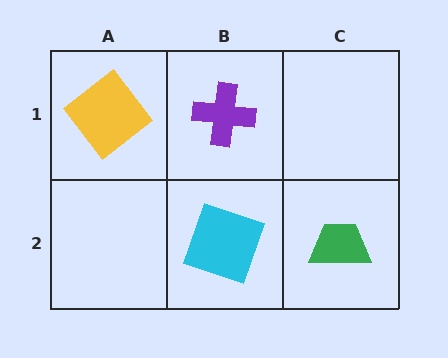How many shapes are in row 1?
2 shapes.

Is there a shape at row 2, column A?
No, that cell is empty.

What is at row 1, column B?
A purple cross.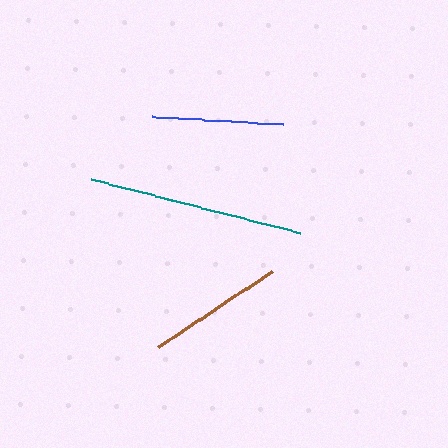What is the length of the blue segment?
The blue segment is approximately 131 pixels long.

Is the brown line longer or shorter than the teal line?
The teal line is longer than the brown line.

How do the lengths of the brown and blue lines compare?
The brown and blue lines are approximately the same length.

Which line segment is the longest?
The teal line is the longest at approximately 216 pixels.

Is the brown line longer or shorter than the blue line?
The brown line is longer than the blue line.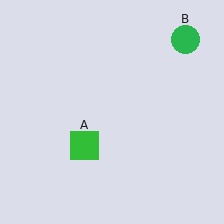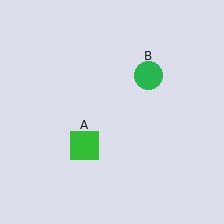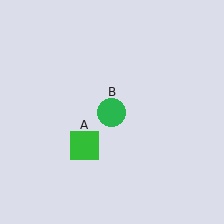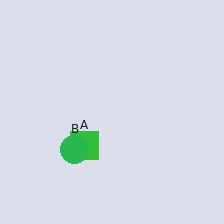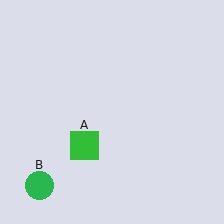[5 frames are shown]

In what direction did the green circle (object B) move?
The green circle (object B) moved down and to the left.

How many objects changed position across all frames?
1 object changed position: green circle (object B).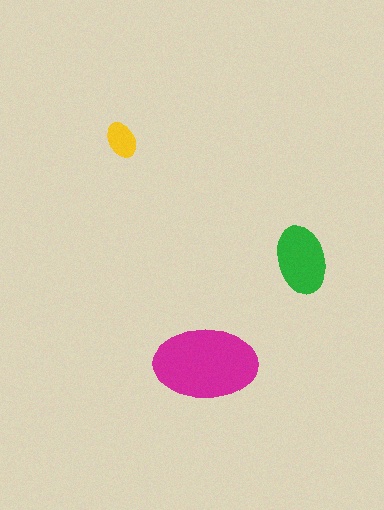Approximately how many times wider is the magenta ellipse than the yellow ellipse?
About 3 times wider.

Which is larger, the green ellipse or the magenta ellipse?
The magenta one.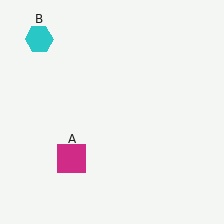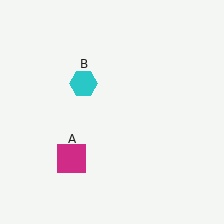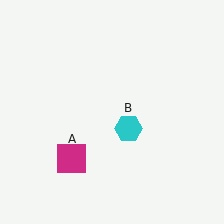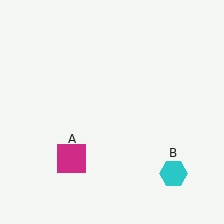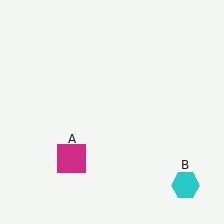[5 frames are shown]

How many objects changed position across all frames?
1 object changed position: cyan hexagon (object B).